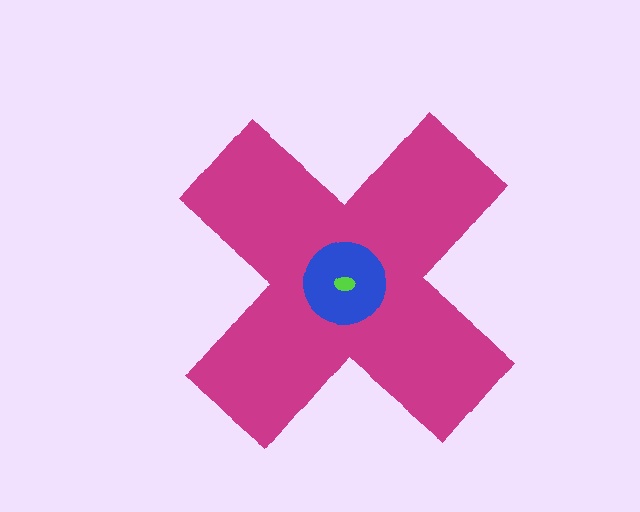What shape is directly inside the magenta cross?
The blue circle.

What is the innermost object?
The lime ellipse.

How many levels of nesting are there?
3.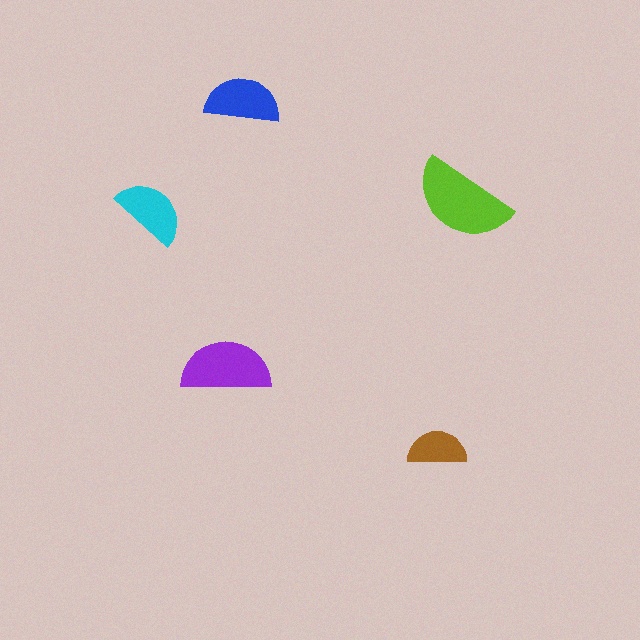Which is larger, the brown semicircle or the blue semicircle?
The blue one.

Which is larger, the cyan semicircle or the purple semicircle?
The purple one.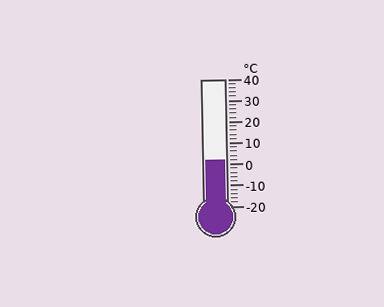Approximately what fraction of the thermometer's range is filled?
The thermometer is filled to approximately 35% of its range.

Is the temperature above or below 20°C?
The temperature is below 20°C.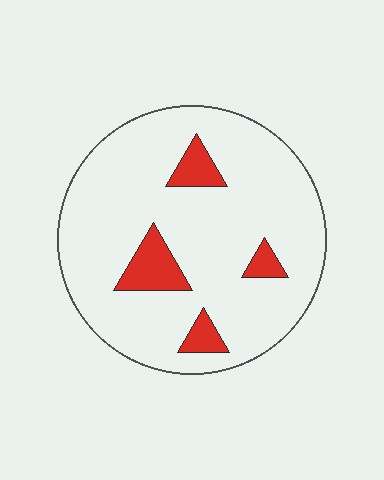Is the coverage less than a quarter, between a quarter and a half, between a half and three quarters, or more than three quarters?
Less than a quarter.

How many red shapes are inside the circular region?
4.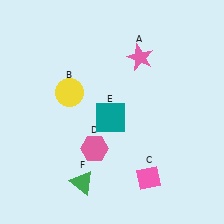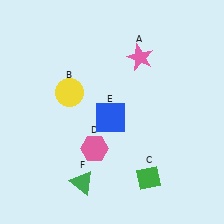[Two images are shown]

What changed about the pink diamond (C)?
In Image 1, C is pink. In Image 2, it changed to green.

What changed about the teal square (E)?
In Image 1, E is teal. In Image 2, it changed to blue.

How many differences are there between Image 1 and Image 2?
There are 2 differences between the two images.